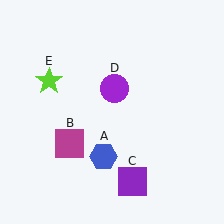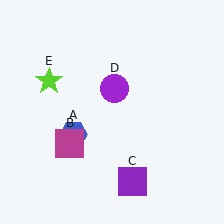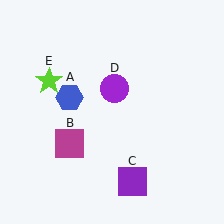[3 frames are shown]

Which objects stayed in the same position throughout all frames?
Magenta square (object B) and purple square (object C) and purple circle (object D) and lime star (object E) remained stationary.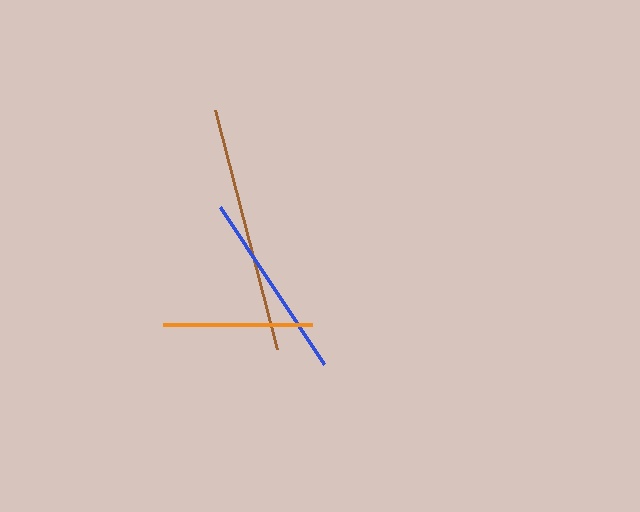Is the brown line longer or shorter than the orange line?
The brown line is longer than the orange line.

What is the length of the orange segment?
The orange segment is approximately 149 pixels long.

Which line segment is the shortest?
The orange line is the shortest at approximately 149 pixels.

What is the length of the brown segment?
The brown segment is approximately 247 pixels long.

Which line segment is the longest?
The brown line is the longest at approximately 247 pixels.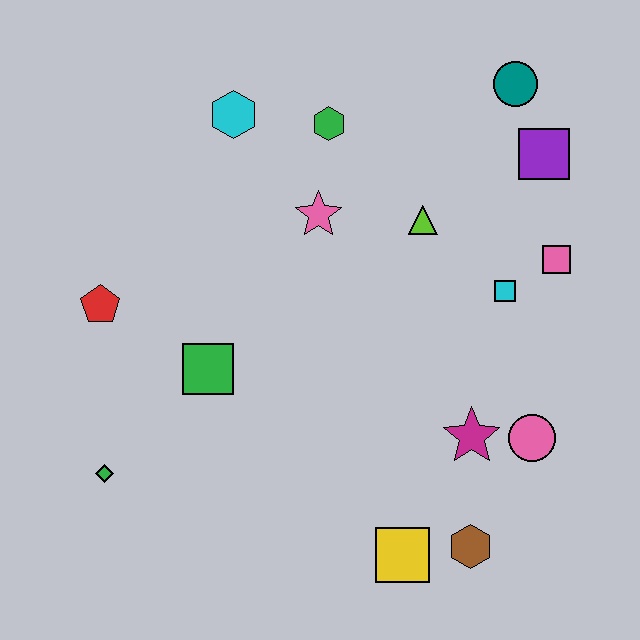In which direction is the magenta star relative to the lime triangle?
The magenta star is below the lime triangle.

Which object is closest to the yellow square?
The brown hexagon is closest to the yellow square.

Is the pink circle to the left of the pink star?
No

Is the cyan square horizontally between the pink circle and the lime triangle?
Yes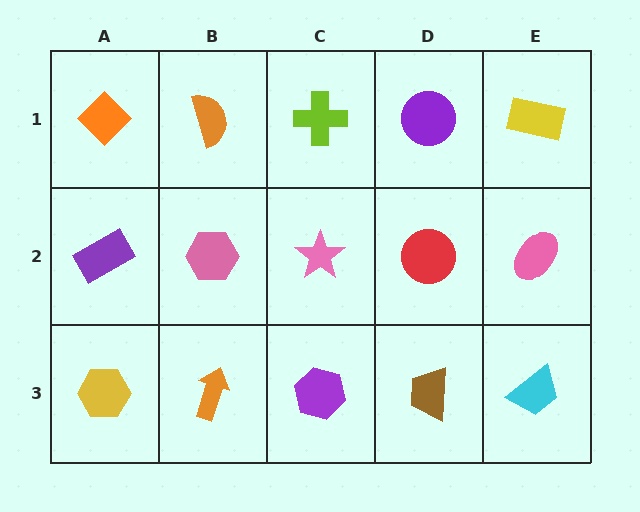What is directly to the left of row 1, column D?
A lime cross.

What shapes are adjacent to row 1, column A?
A purple rectangle (row 2, column A), an orange semicircle (row 1, column B).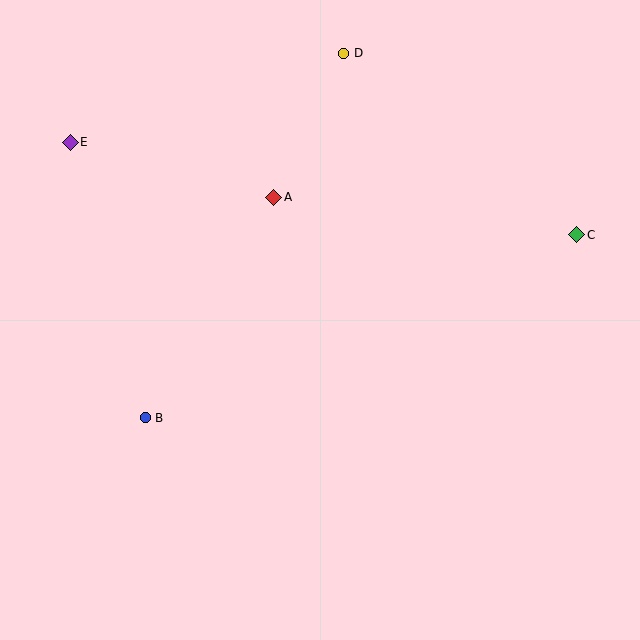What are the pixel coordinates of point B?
Point B is at (145, 418).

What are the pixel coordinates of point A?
Point A is at (274, 197).